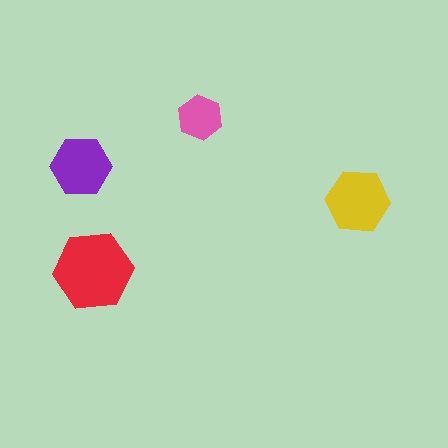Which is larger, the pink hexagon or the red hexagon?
The red one.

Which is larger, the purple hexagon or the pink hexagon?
The purple one.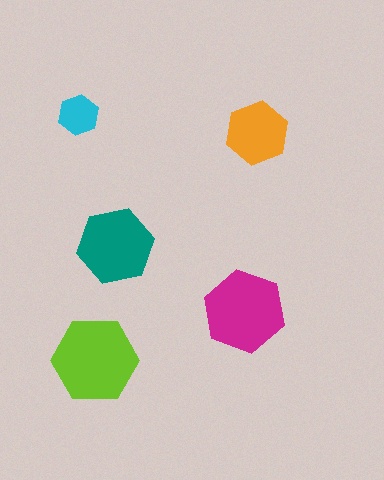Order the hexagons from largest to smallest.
the lime one, the magenta one, the teal one, the orange one, the cyan one.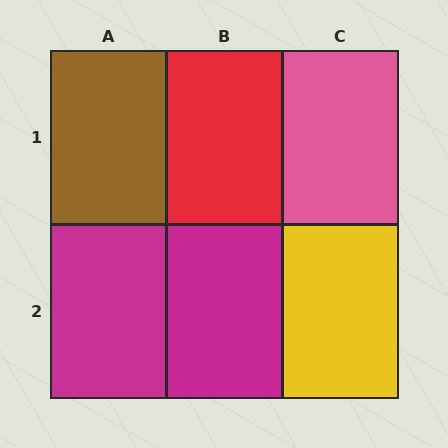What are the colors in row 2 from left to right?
Magenta, magenta, yellow.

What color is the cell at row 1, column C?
Pink.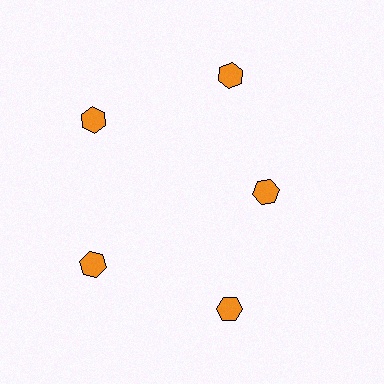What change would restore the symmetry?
The symmetry would be restored by moving it outward, back onto the ring so that all 5 hexagons sit at equal angles and equal distance from the center.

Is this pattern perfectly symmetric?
No. The 5 orange hexagons are arranged in a ring, but one element near the 3 o'clock position is pulled inward toward the center, breaking the 5-fold rotational symmetry.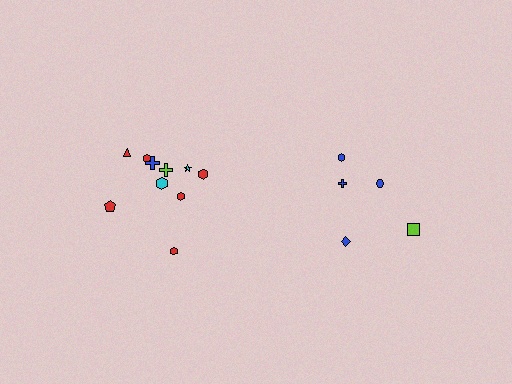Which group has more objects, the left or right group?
The left group.